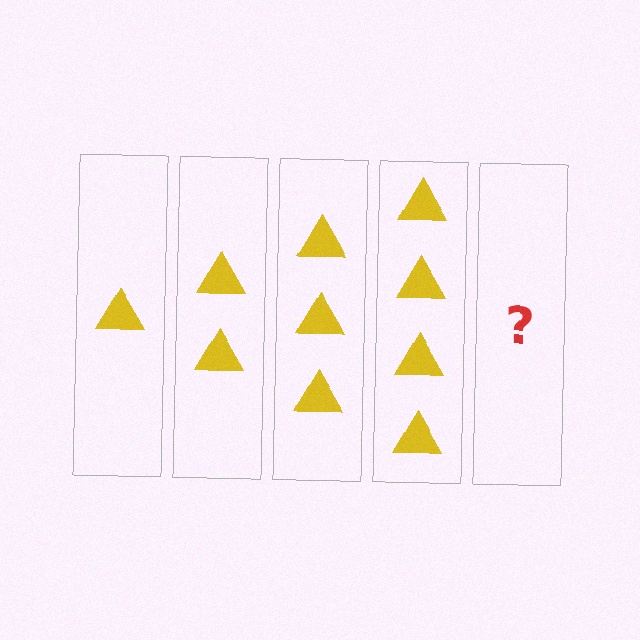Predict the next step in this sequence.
The next step is 5 triangles.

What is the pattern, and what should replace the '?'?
The pattern is that each step adds one more triangle. The '?' should be 5 triangles.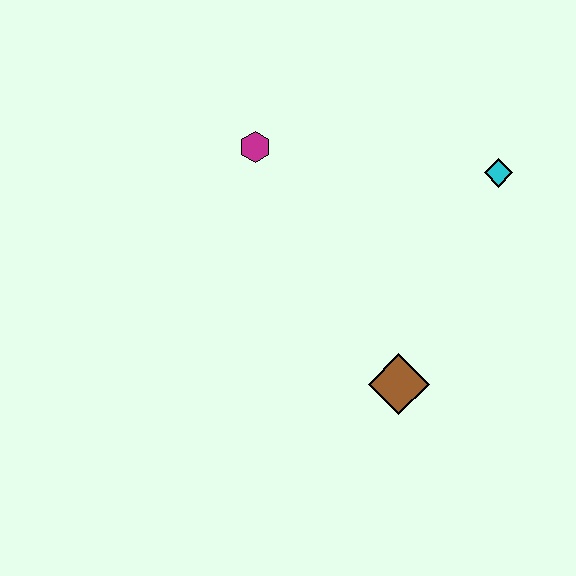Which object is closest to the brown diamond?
The cyan diamond is closest to the brown diamond.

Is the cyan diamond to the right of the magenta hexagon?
Yes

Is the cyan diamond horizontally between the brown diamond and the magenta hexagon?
No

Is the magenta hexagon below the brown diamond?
No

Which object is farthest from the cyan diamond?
The magenta hexagon is farthest from the cyan diamond.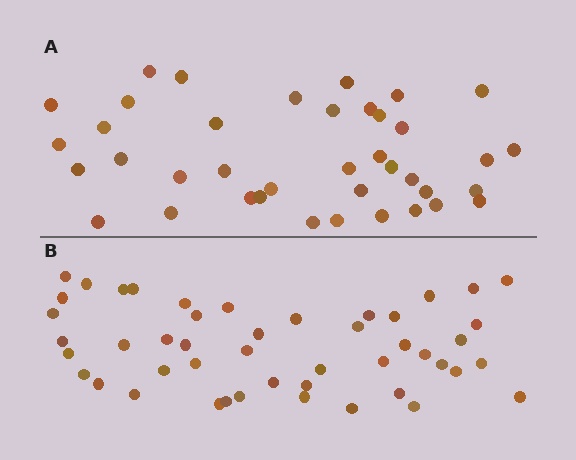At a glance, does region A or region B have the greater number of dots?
Region B (the bottom region) has more dots.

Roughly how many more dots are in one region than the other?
Region B has roughly 8 or so more dots than region A.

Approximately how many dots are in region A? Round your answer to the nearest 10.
About 40 dots. (The exact count is 39, which rounds to 40.)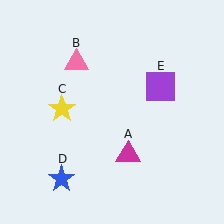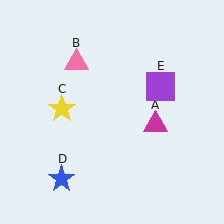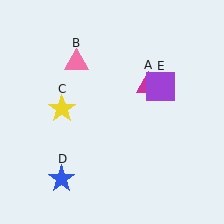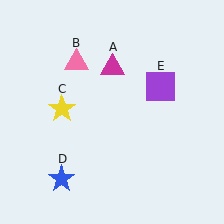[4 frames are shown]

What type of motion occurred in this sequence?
The magenta triangle (object A) rotated counterclockwise around the center of the scene.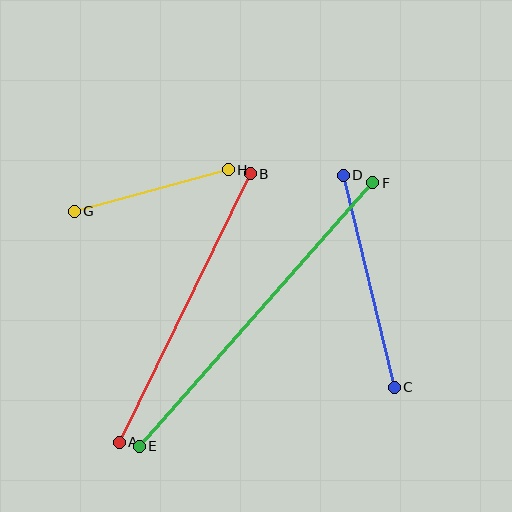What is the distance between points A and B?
The distance is approximately 299 pixels.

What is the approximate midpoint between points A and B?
The midpoint is at approximately (185, 308) pixels.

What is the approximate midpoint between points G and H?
The midpoint is at approximately (151, 190) pixels.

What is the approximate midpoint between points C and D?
The midpoint is at approximately (369, 281) pixels.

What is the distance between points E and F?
The distance is approximately 352 pixels.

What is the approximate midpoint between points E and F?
The midpoint is at approximately (256, 315) pixels.